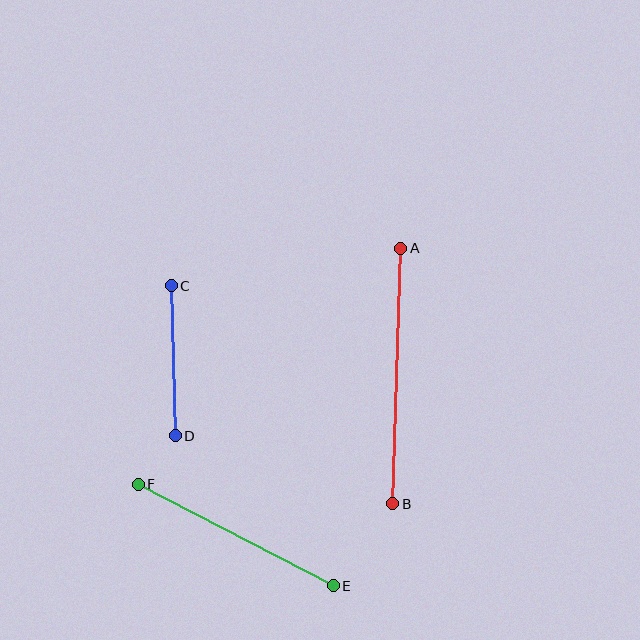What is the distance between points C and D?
The distance is approximately 150 pixels.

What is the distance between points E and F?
The distance is approximately 220 pixels.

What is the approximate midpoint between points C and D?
The midpoint is at approximately (173, 361) pixels.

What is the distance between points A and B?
The distance is approximately 255 pixels.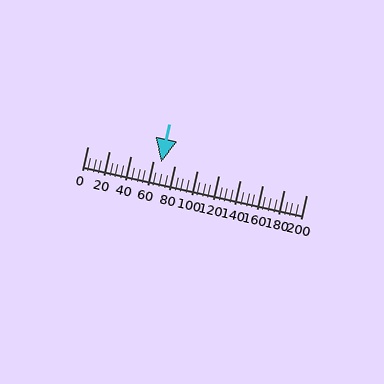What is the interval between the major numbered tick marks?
The major tick marks are spaced 20 units apart.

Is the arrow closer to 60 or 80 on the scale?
The arrow is closer to 60.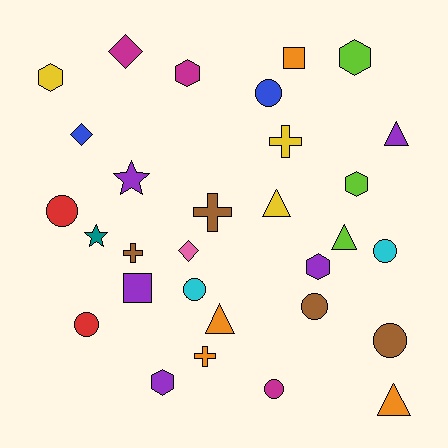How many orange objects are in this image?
There are 4 orange objects.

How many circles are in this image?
There are 8 circles.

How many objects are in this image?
There are 30 objects.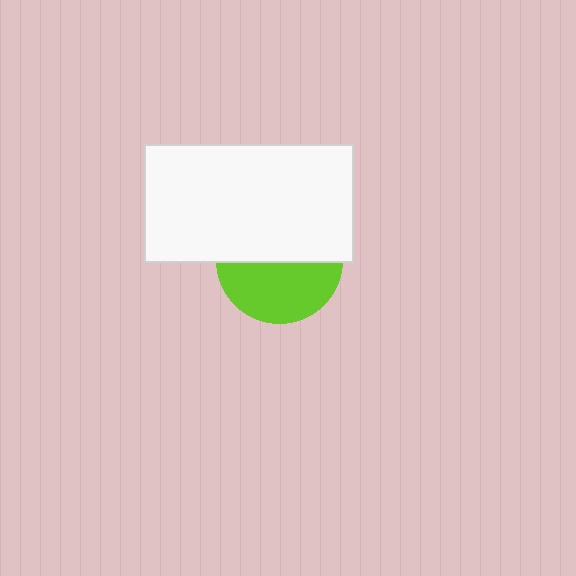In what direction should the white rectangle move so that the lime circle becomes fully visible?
The white rectangle should move up. That is the shortest direction to clear the overlap and leave the lime circle fully visible.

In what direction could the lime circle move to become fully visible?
The lime circle could move down. That would shift it out from behind the white rectangle entirely.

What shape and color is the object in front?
The object in front is a white rectangle.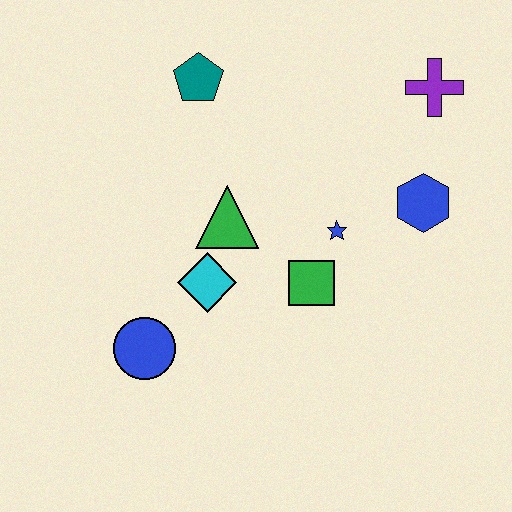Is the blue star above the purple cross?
No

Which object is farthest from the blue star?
The blue circle is farthest from the blue star.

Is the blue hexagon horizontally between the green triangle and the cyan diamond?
No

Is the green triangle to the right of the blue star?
No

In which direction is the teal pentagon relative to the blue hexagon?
The teal pentagon is to the left of the blue hexagon.